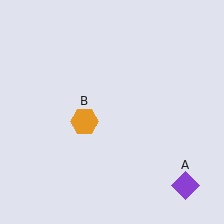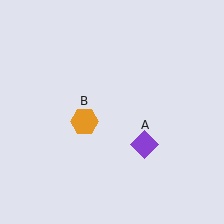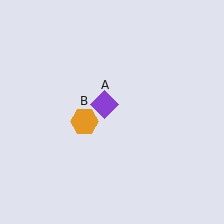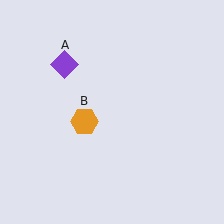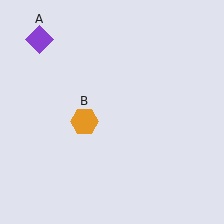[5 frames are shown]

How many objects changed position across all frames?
1 object changed position: purple diamond (object A).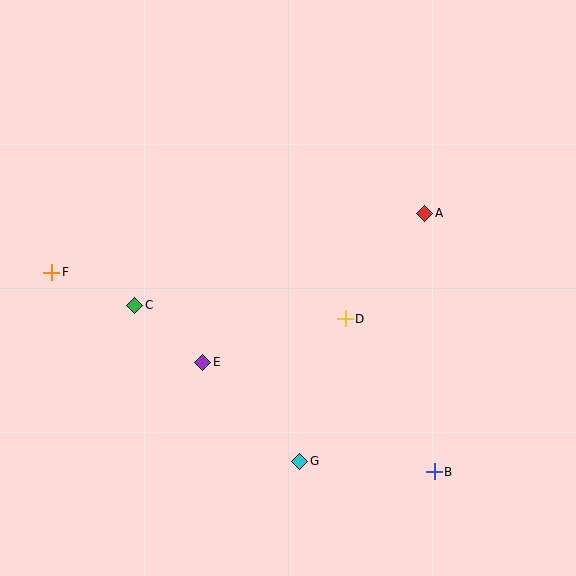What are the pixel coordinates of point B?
Point B is at (434, 472).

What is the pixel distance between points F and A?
The distance between F and A is 378 pixels.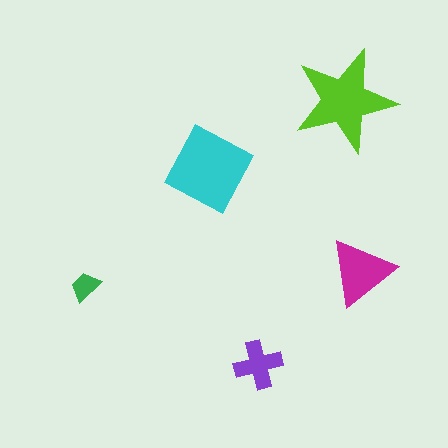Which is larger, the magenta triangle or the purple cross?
The magenta triangle.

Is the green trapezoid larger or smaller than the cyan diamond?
Smaller.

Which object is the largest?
The cyan diamond.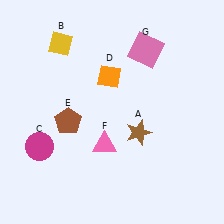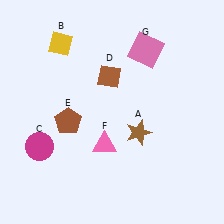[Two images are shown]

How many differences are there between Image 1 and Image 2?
There is 1 difference between the two images.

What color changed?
The diamond (D) changed from orange in Image 1 to brown in Image 2.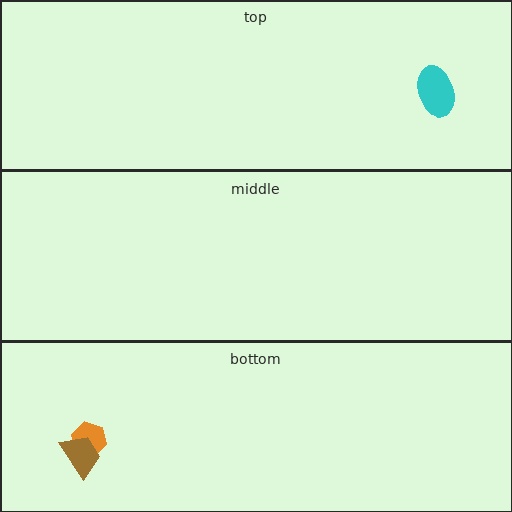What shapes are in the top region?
The cyan ellipse.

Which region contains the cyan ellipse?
The top region.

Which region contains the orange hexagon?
The bottom region.